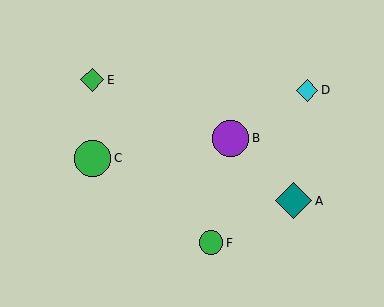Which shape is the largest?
The green circle (labeled C) is the largest.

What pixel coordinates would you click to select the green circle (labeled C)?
Click at (93, 158) to select the green circle C.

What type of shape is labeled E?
Shape E is a green diamond.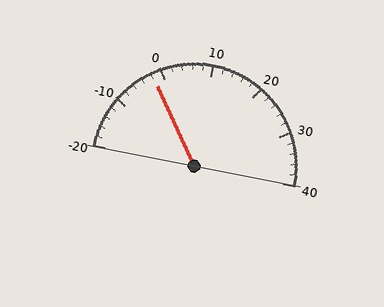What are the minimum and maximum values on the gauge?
The gauge ranges from -20 to 40.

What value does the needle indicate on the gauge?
The needle indicates approximately -2.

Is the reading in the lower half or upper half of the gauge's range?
The reading is in the lower half of the range (-20 to 40).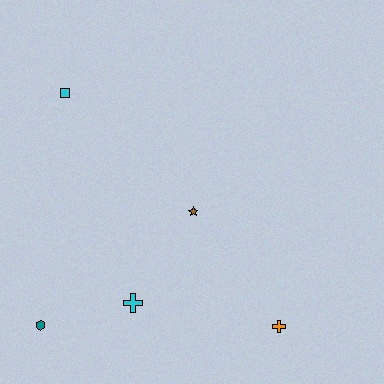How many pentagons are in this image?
There are no pentagons.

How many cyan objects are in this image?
There are 2 cyan objects.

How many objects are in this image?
There are 5 objects.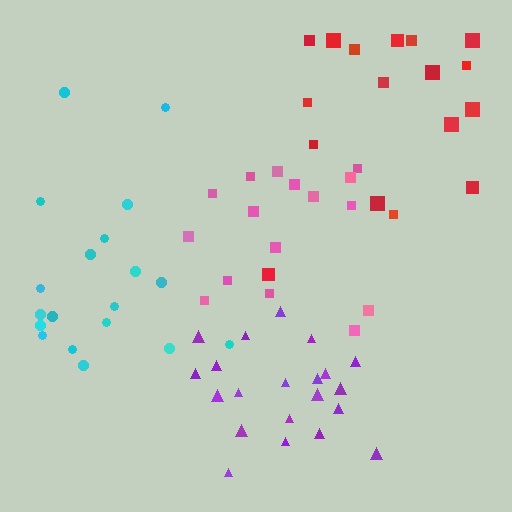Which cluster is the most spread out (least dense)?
Red.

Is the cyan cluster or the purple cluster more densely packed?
Purple.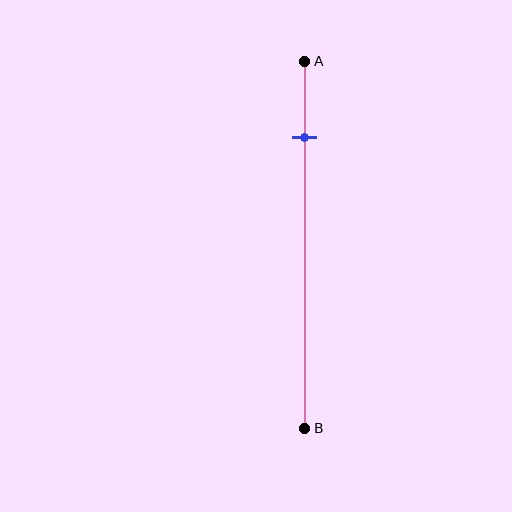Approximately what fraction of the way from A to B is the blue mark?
The blue mark is approximately 20% of the way from A to B.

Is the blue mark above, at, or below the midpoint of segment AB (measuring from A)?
The blue mark is above the midpoint of segment AB.